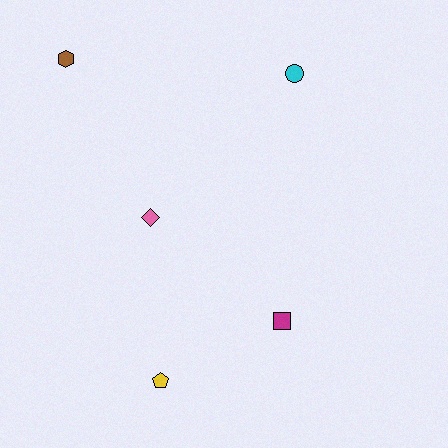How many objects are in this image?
There are 5 objects.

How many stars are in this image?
There are no stars.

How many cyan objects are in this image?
There is 1 cyan object.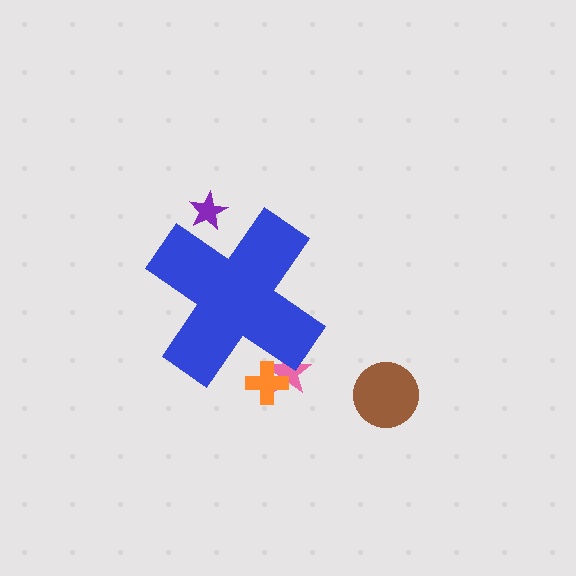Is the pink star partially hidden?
Yes, the pink star is partially hidden behind the blue cross.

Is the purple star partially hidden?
Yes, the purple star is partially hidden behind the blue cross.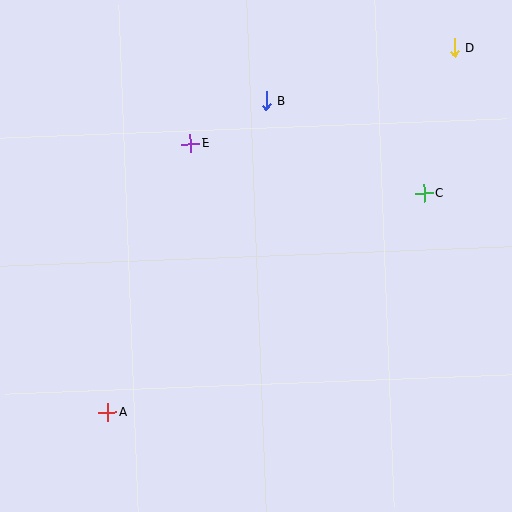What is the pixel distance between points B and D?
The distance between B and D is 195 pixels.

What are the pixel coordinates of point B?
Point B is at (266, 101).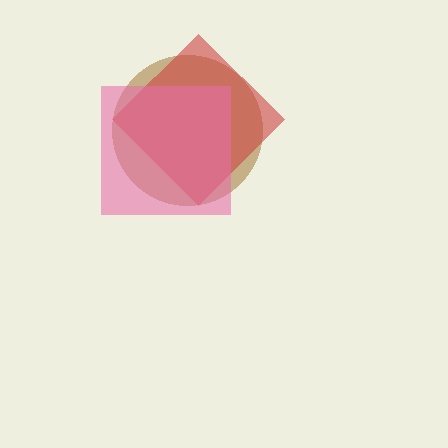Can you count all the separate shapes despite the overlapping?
Yes, there are 3 separate shapes.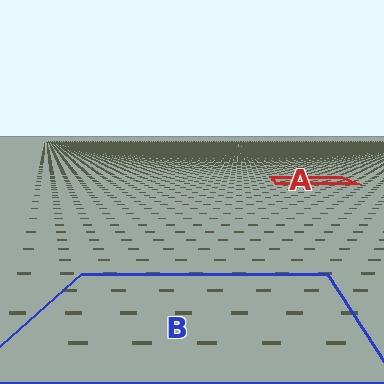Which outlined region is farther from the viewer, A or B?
Region A is farther from the viewer — the texture elements inside it appear smaller and more densely packed.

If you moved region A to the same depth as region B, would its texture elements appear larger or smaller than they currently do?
They would appear larger. At a closer depth, the same texture elements are projected at a bigger on-screen size.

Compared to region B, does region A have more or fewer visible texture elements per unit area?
Region A has more texture elements per unit area — they are packed more densely because it is farther away.